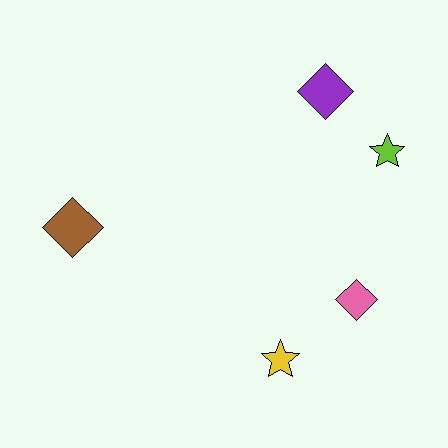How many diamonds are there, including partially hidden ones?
There are 3 diamonds.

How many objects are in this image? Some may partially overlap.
There are 5 objects.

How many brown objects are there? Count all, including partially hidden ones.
There is 1 brown object.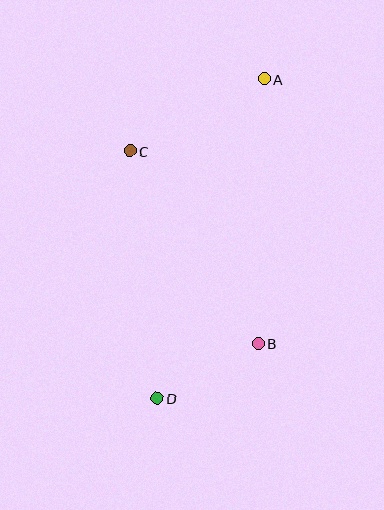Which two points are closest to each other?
Points B and D are closest to each other.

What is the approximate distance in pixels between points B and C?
The distance between B and C is approximately 231 pixels.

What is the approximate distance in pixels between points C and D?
The distance between C and D is approximately 249 pixels.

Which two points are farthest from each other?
Points A and D are farthest from each other.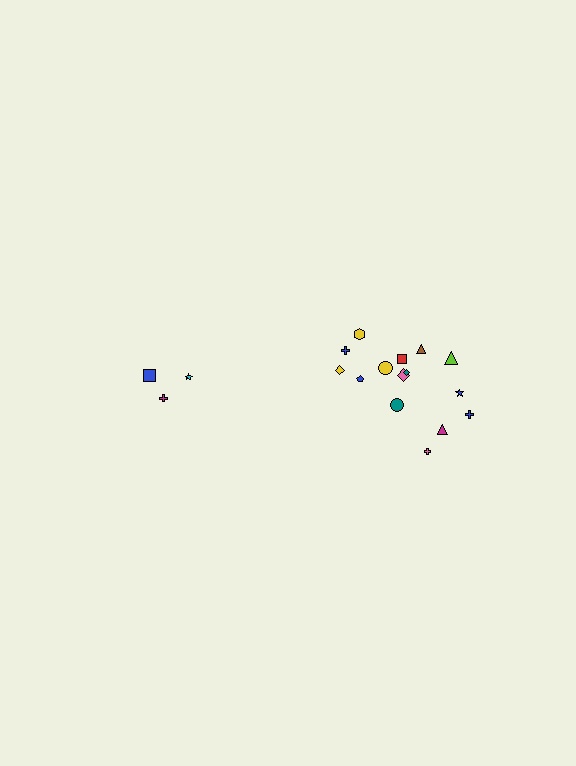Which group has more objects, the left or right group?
The right group.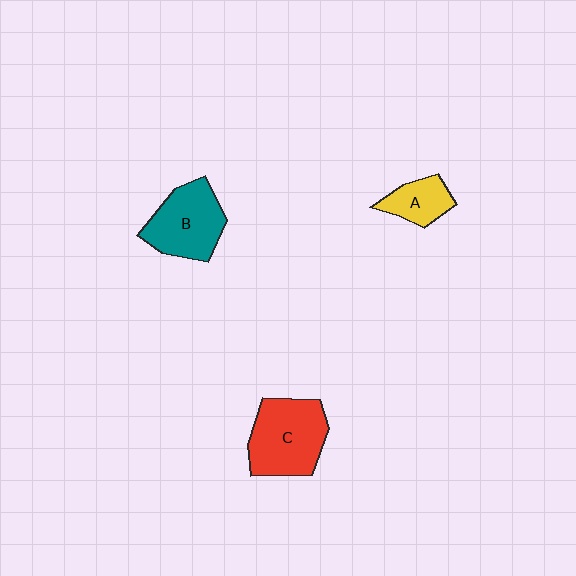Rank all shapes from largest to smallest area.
From largest to smallest: C (red), B (teal), A (yellow).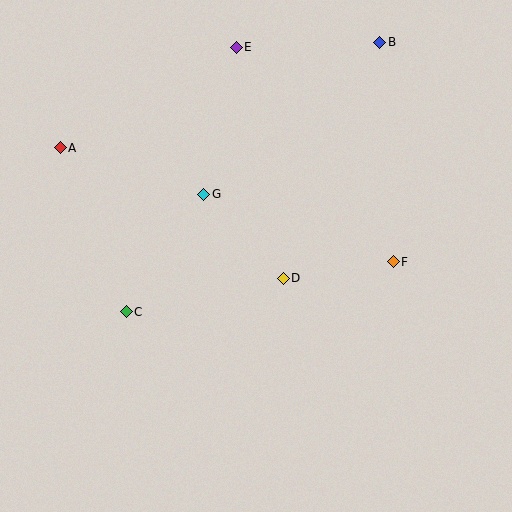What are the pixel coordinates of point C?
Point C is at (126, 312).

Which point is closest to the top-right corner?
Point B is closest to the top-right corner.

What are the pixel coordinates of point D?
Point D is at (283, 278).